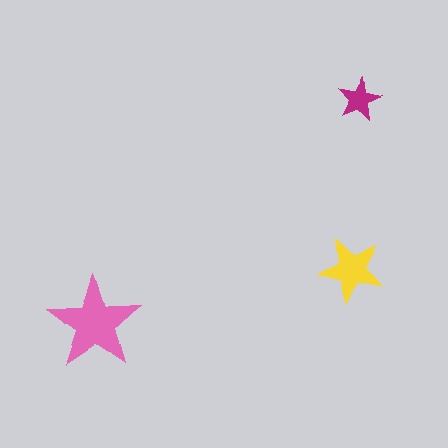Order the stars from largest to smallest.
the pink one, the yellow one, the magenta one.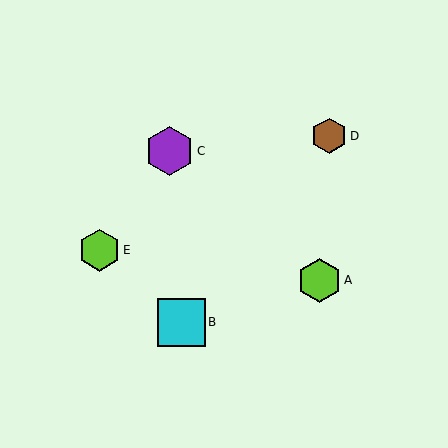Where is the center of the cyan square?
The center of the cyan square is at (182, 322).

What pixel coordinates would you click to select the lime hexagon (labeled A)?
Click at (319, 280) to select the lime hexagon A.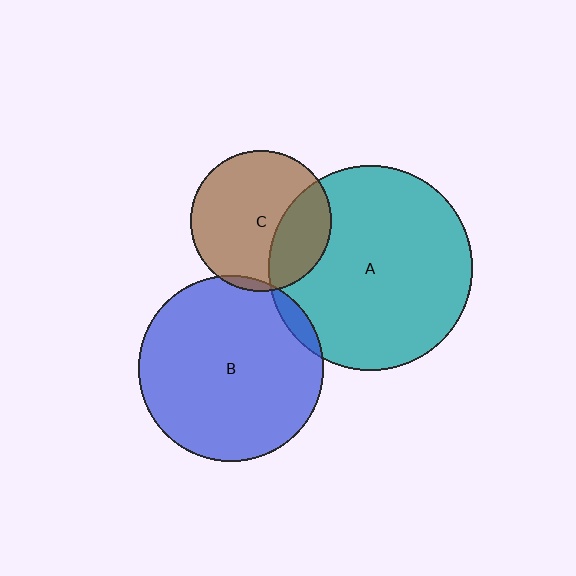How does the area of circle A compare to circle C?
Approximately 2.1 times.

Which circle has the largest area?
Circle A (teal).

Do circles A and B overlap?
Yes.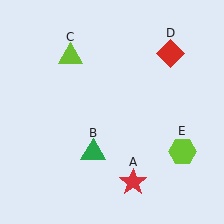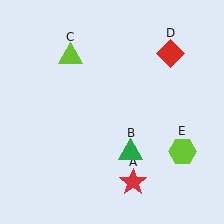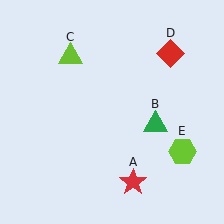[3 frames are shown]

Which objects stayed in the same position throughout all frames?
Red star (object A) and lime triangle (object C) and red diamond (object D) and lime hexagon (object E) remained stationary.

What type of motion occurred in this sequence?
The green triangle (object B) rotated counterclockwise around the center of the scene.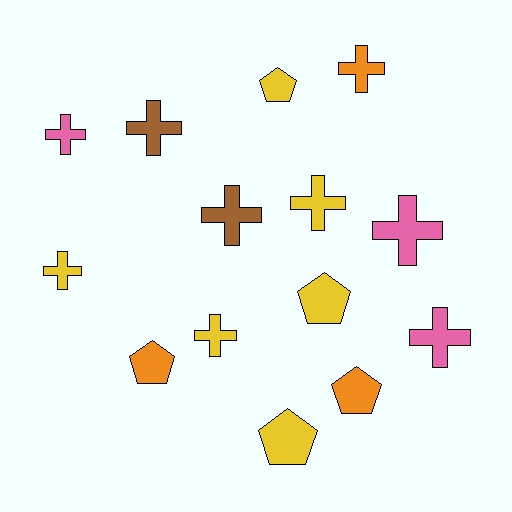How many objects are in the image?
There are 14 objects.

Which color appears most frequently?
Yellow, with 6 objects.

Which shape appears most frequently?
Cross, with 9 objects.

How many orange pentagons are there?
There are 2 orange pentagons.